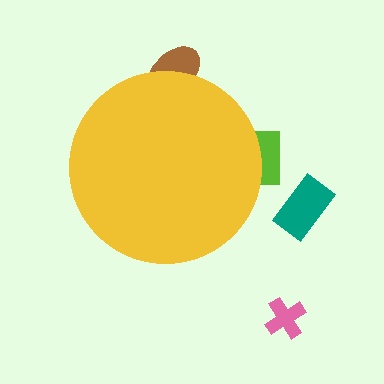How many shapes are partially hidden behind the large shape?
2 shapes are partially hidden.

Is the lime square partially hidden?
Yes, the lime square is partially hidden behind the yellow circle.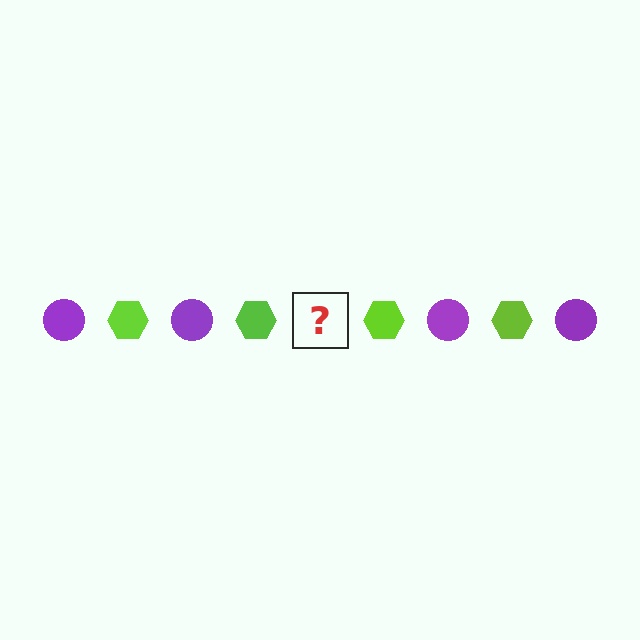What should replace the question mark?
The question mark should be replaced with a purple circle.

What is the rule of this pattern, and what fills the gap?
The rule is that the pattern alternates between purple circle and lime hexagon. The gap should be filled with a purple circle.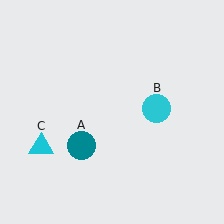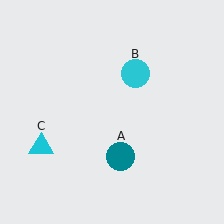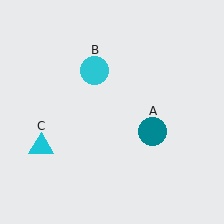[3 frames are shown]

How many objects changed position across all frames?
2 objects changed position: teal circle (object A), cyan circle (object B).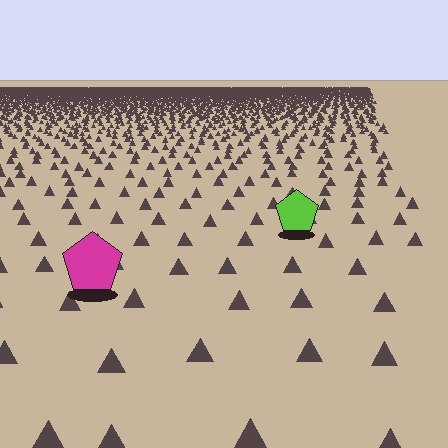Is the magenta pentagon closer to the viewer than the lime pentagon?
Yes. The magenta pentagon is closer — you can tell from the texture gradient: the ground texture is coarser near it.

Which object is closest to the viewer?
The magenta pentagon is closest. The texture marks near it are larger and more spread out.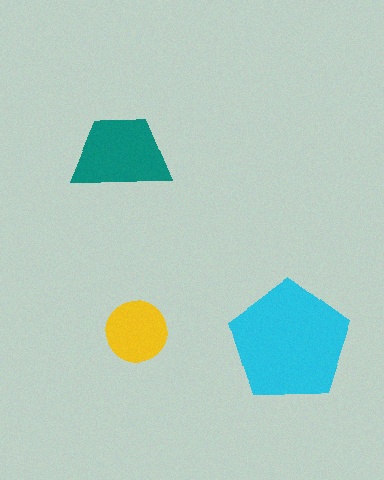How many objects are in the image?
There are 3 objects in the image.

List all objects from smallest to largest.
The yellow circle, the teal trapezoid, the cyan pentagon.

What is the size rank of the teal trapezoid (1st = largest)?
2nd.